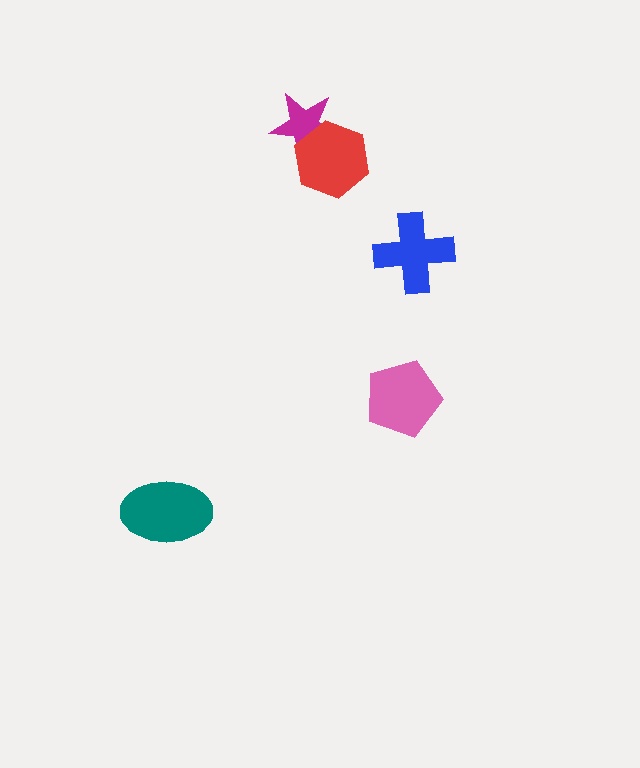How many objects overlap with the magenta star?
1 object overlaps with the magenta star.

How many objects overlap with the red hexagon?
1 object overlaps with the red hexagon.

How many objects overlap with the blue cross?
0 objects overlap with the blue cross.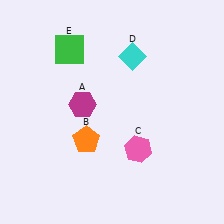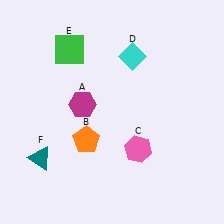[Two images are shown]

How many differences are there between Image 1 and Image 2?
There is 1 difference between the two images.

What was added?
A teal triangle (F) was added in Image 2.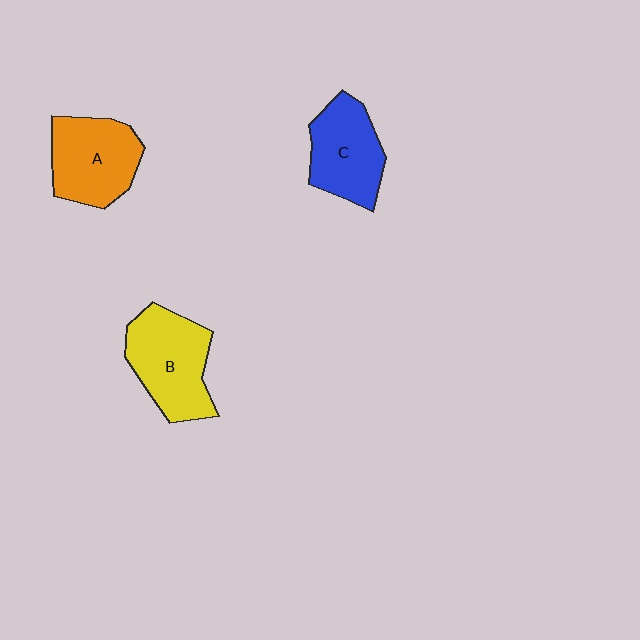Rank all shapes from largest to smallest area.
From largest to smallest: B (yellow), A (orange), C (blue).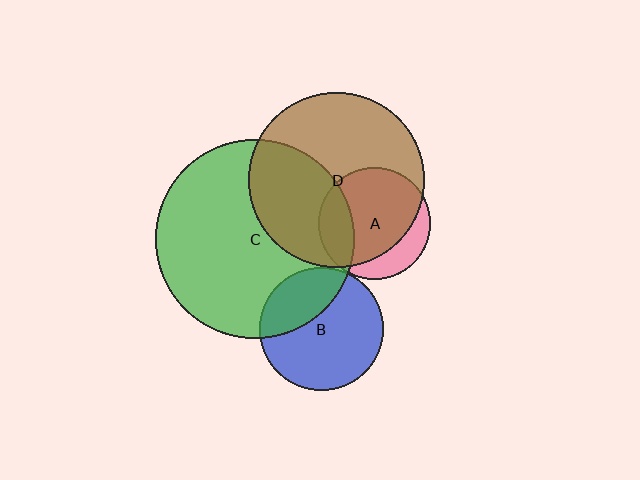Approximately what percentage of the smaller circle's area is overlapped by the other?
Approximately 30%.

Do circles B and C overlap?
Yes.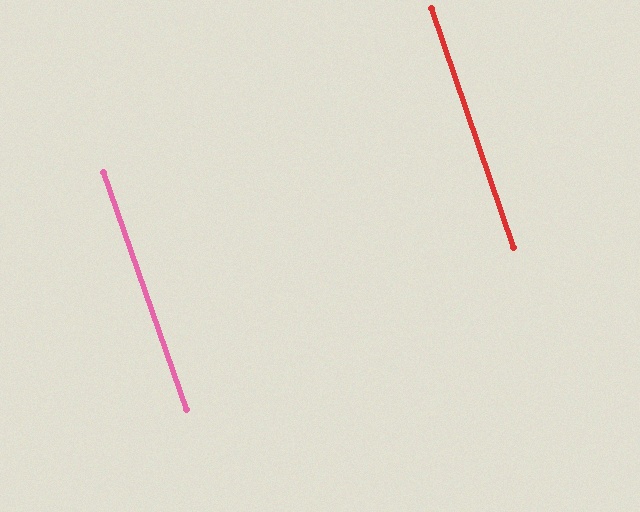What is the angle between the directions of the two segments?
Approximately 0 degrees.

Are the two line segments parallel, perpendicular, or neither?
Parallel — their directions differ by only 0.4°.